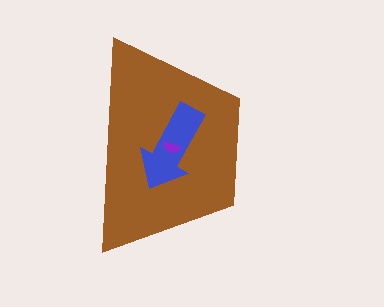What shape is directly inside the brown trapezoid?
The blue arrow.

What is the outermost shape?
The brown trapezoid.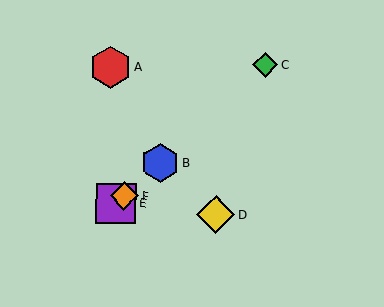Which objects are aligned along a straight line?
Objects B, C, E, F are aligned along a straight line.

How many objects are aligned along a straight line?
4 objects (B, C, E, F) are aligned along a straight line.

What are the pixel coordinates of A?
Object A is at (110, 68).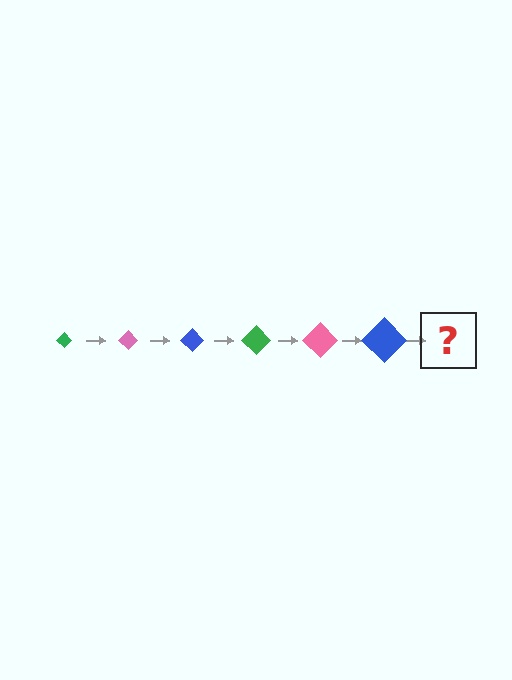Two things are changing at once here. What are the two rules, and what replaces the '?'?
The two rules are that the diamond grows larger each step and the color cycles through green, pink, and blue. The '?' should be a green diamond, larger than the previous one.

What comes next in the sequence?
The next element should be a green diamond, larger than the previous one.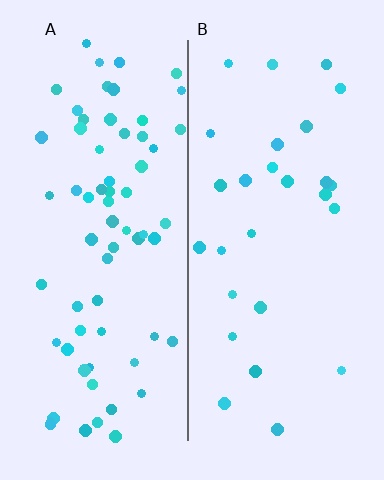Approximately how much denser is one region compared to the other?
Approximately 2.5× — region A over region B.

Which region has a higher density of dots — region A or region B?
A (the left).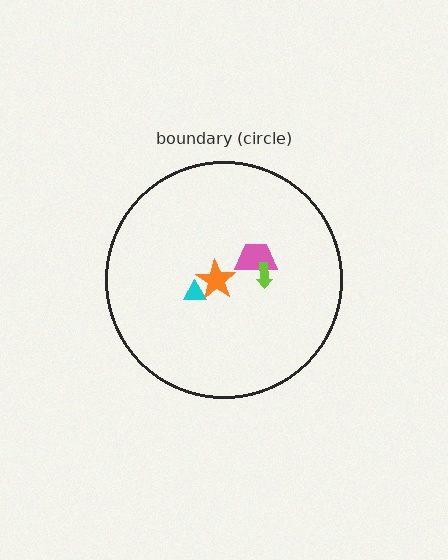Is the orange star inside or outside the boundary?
Inside.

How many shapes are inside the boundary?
4 inside, 0 outside.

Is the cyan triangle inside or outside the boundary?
Inside.